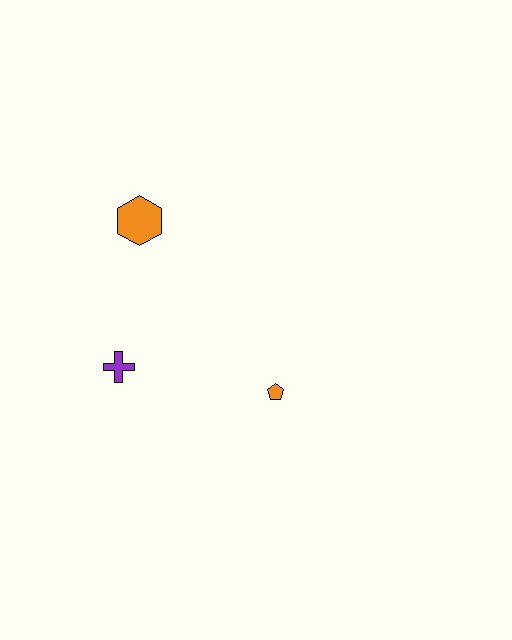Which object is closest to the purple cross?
The orange hexagon is closest to the purple cross.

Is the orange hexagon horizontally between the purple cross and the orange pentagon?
Yes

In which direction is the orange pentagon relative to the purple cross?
The orange pentagon is to the right of the purple cross.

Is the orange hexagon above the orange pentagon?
Yes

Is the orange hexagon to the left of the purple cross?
No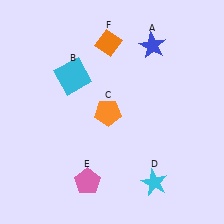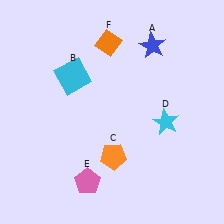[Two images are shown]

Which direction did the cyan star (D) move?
The cyan star (D) moved up.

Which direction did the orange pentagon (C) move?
The orange pentagon (C) moved down.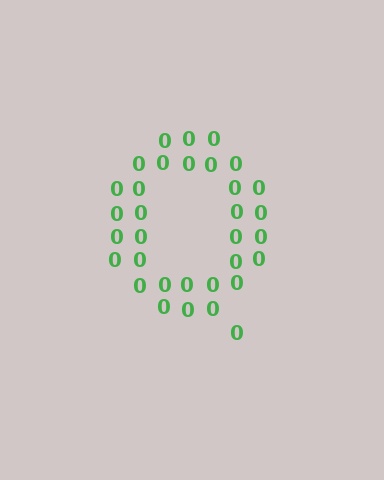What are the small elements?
The small elements are digit 0's.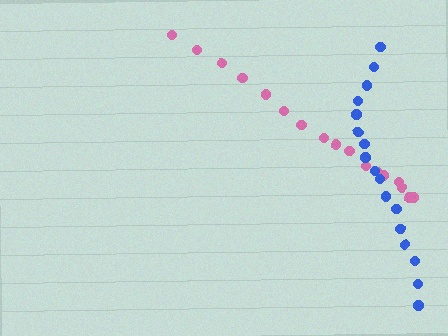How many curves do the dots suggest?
There are 2 distinct paths.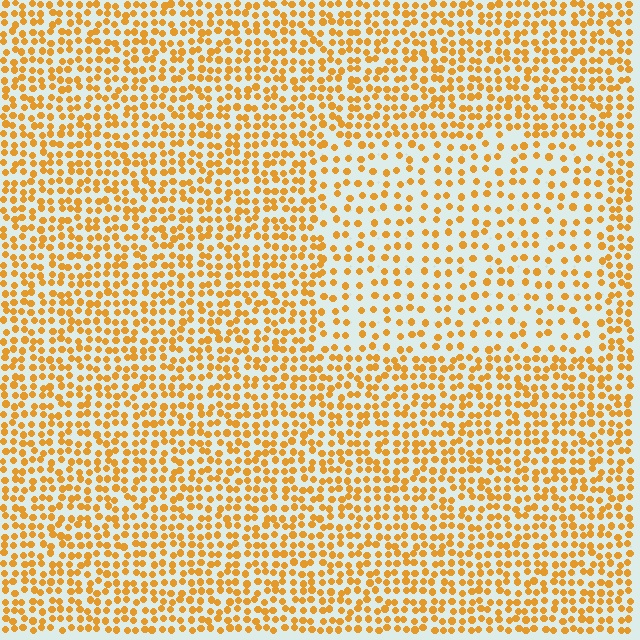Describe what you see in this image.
The image contains small orange elements arranged at two different densities. A rectangle-shaped region is visible where the elements are less densely packed than the surrounding area.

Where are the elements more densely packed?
The elements are more densely packed outside the rectangle boundary.